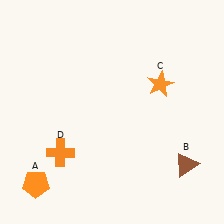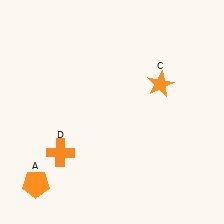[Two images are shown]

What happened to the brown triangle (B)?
The brown triangle (B) was removed in Image 2. It was in the bottom-right area of Image 1.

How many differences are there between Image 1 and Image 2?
There is 1 difference between the two images.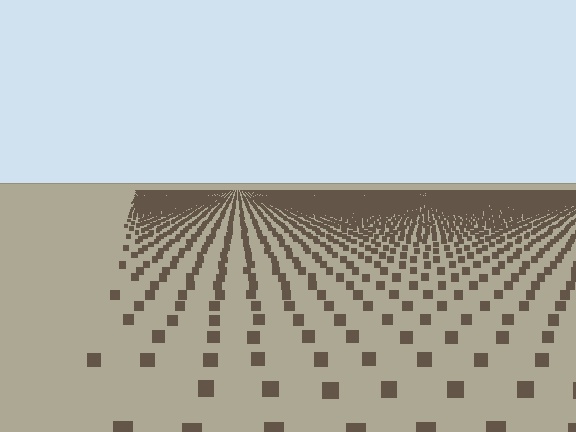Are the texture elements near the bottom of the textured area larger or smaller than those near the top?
Larger. Near the bottom, elements are closer to the viewer and appear at a bigger on-screen size.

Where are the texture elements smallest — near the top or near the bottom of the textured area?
Near the top.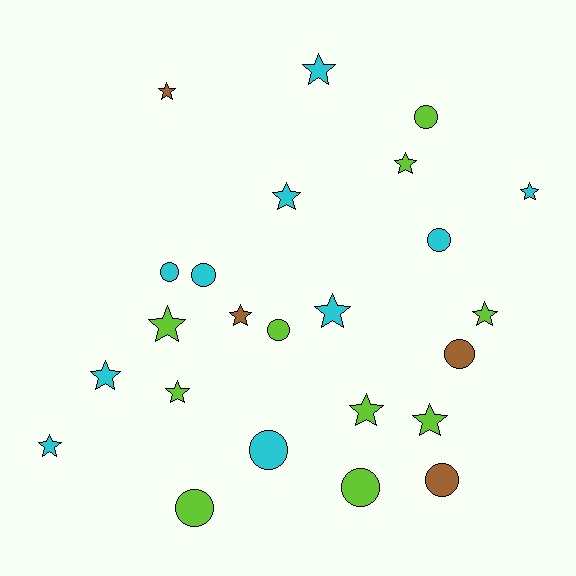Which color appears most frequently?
Cyan, with 10 objects.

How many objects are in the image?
There are 24 objects.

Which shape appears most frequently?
Star, with 14 objects.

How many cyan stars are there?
There are 6 cyan stars.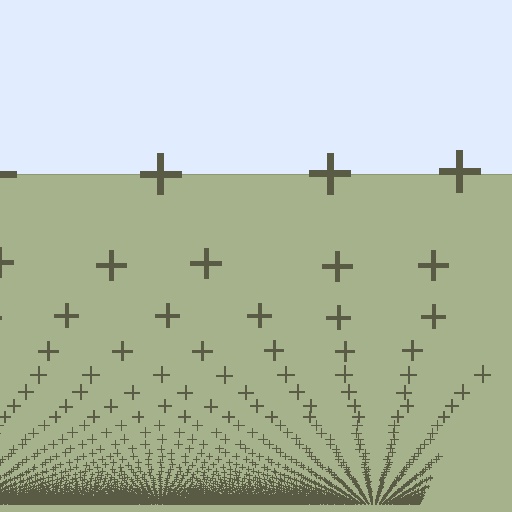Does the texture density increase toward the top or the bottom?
Density increases toward the bottom.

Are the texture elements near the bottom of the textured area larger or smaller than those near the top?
Smaller. The gradient is inverted — elements near the bottom are smaller and denser.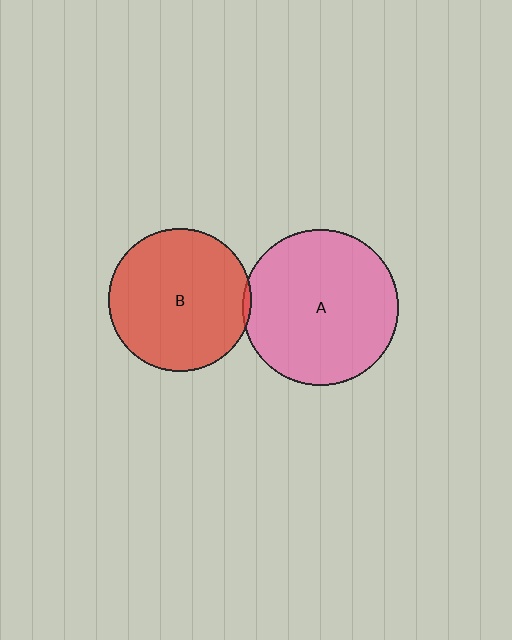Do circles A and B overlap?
Yes.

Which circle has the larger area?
Circle A (pink).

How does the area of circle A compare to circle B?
Approximately 1.2 times.